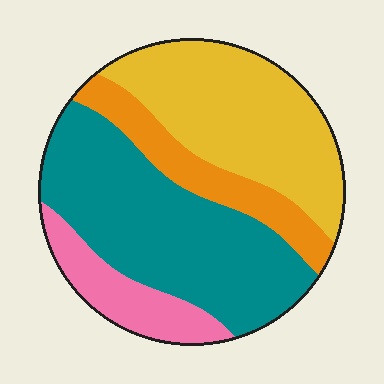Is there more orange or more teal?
Teal.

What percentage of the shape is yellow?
Yellow takes up about one third (1/3) of the shape.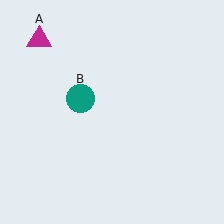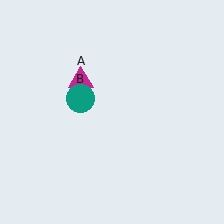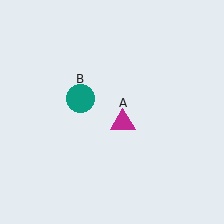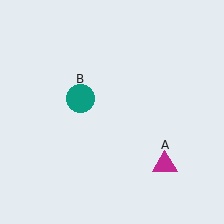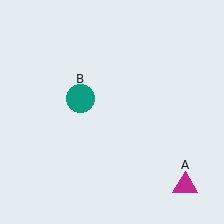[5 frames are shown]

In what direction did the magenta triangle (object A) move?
The magenta triangle (object A) moved down and to the right.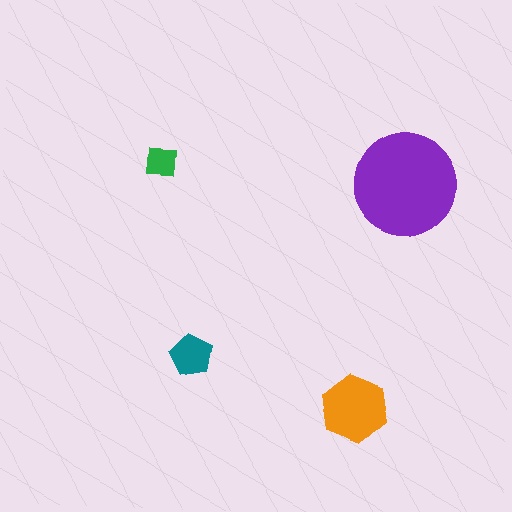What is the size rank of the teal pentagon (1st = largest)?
3rd.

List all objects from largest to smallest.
The purple circle, the orange hexagon, the teal pentagon, the green square.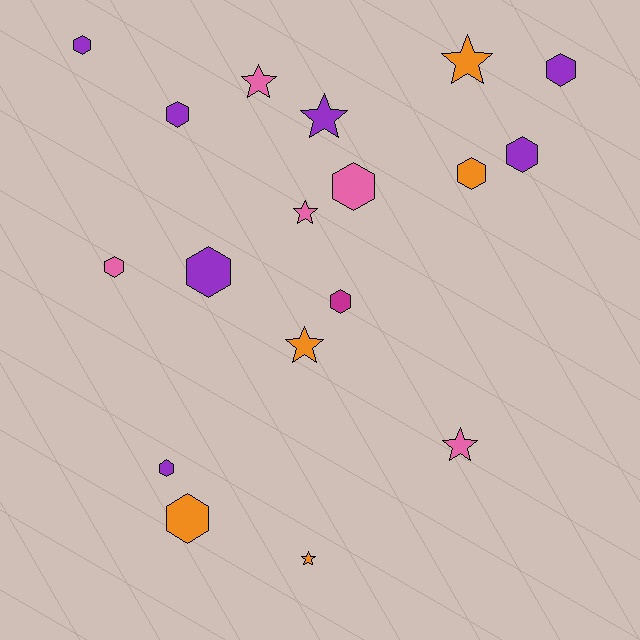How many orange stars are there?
There are 3 orange stars.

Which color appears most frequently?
Purple, with 7 objects.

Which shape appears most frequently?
Hexagon, with 11 objects.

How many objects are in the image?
There are 18 objects.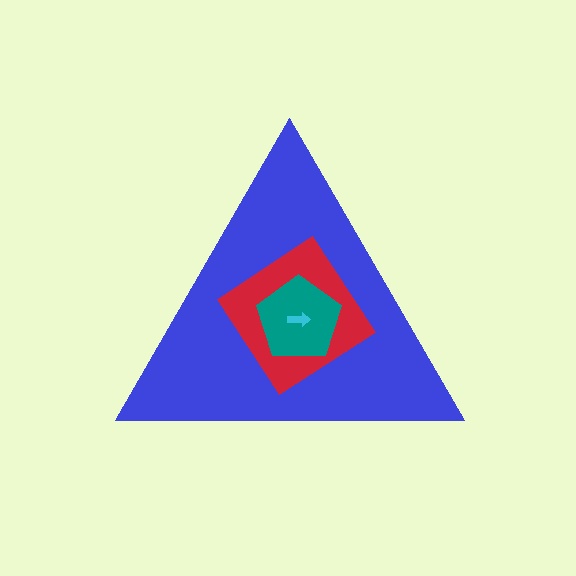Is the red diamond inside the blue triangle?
Yes.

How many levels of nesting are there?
4.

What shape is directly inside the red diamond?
The teal pentagon.